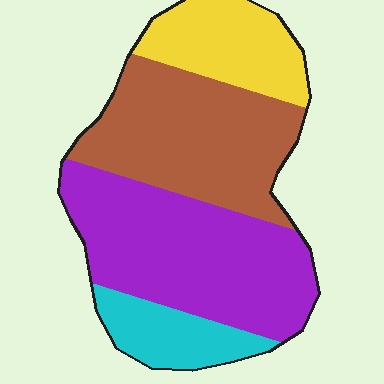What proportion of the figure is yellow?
Yellow takes up less than a quarter of the figure.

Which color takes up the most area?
Purple, at roughly 40%.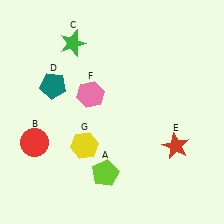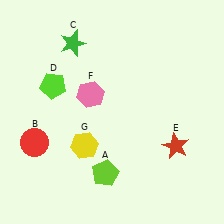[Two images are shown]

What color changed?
The pentagon (D) changed from teal in Image 1 to lime in Image 2.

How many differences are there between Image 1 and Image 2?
There is 1 difference between the two images.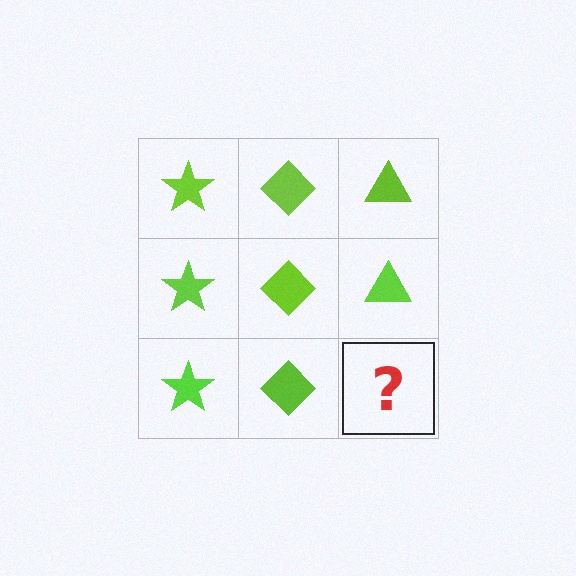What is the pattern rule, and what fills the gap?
The rule is that each column has a consistent shape. The gap should be filled with a lime triangle.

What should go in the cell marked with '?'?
The missing cell should contain a lime triangle.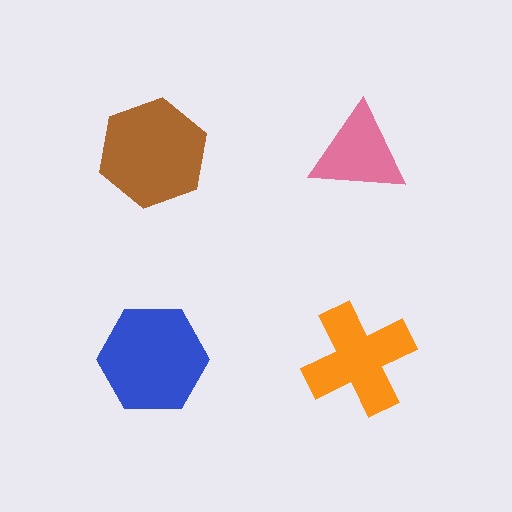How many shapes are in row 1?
2 shapes.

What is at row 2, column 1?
A blue hexagon.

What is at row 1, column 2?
A pink triangle.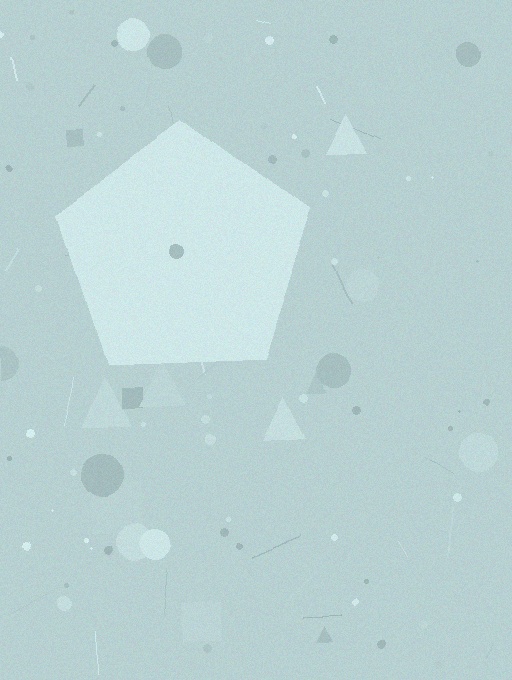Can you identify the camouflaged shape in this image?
The camouflaged shape is a pentagon.